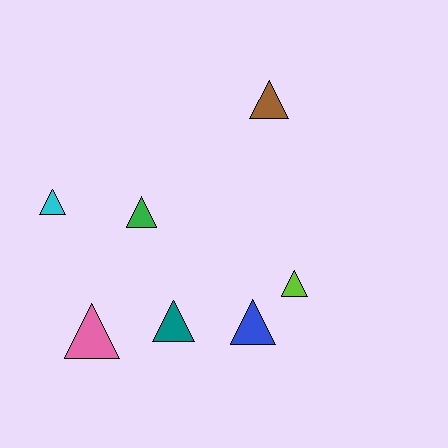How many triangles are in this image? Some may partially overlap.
There are 7 triangles.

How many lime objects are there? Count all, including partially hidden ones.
There is 1 lime object.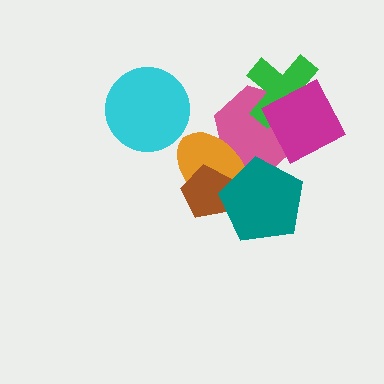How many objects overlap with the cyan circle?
0 objects overlap with the cyan circle.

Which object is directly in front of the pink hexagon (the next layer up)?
The green cross is directly in front of the pink hexagon.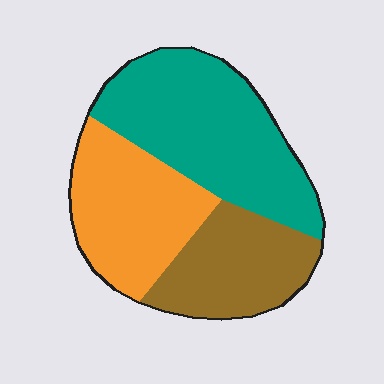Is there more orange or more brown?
Orange.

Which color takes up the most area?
Teal, at roughly 45%.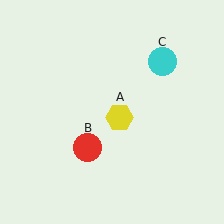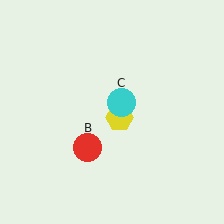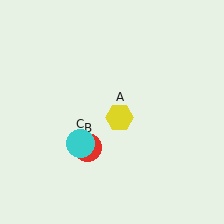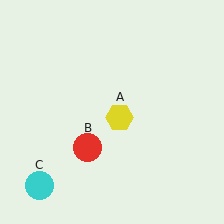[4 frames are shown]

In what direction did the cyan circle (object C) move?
The cyan circle (object C) moved down and to the left.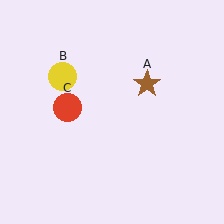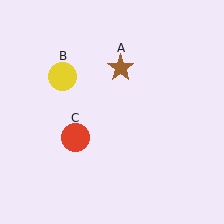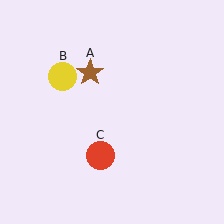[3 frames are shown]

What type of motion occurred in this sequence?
The brown star (object A), red circle (object C) rotated counterclockwise around the center of the scene.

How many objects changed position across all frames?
2 objects changed position: brown star (object A), red circle (object C).